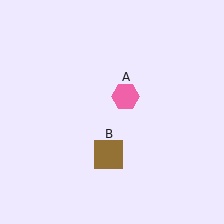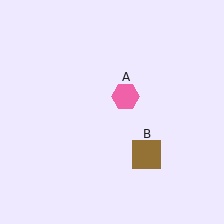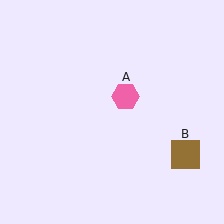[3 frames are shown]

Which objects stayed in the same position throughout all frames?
Pink hexagon (object A) remained stationary.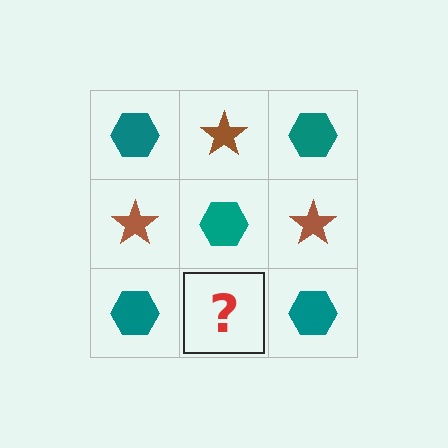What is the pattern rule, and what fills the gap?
The rule is that it alternates teal hexagon and brown star in a checkerboard pattern. The gap should be filled with a brown star.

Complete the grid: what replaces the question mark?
The question mark should be replaced with a brown star.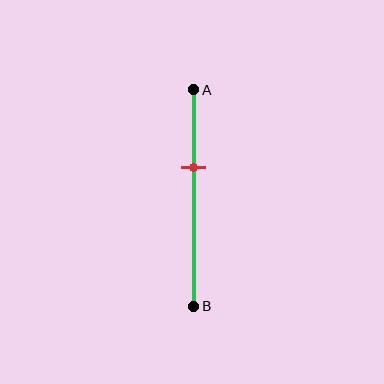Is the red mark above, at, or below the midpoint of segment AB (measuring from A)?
The red mark is above the midpoint of segment AB.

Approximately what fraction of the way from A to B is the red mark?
The red mark is approximately 35% of the way from A to B.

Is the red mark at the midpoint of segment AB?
No, the mark is at about 35% from A, not at the 50% midpoint.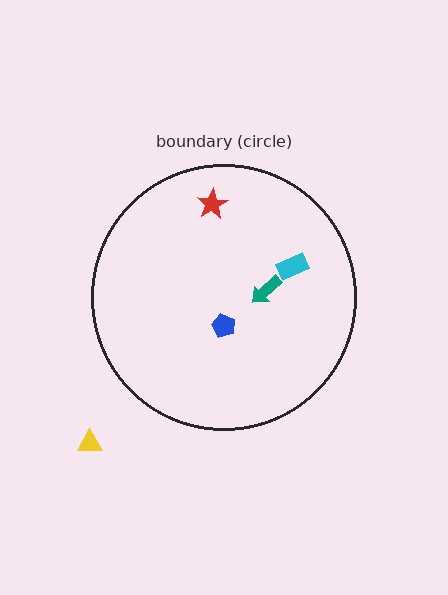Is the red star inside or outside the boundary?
Inside.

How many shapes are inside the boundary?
4 inside, 1 outside.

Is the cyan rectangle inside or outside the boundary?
Inside.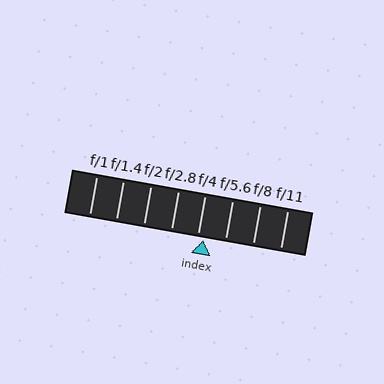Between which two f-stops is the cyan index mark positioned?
The index mark is between f/4 and f/5.6.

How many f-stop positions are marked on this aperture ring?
There are 8 f-stop positions marked.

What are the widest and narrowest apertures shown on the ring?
The widest aperture shown is f/1 and the narrowest is f/11.